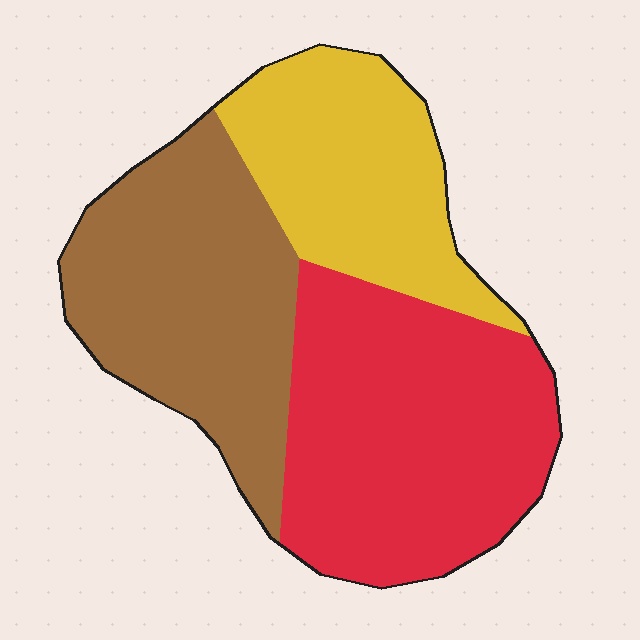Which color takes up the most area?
Red, at roughly 40%.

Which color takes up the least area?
Yellow, at roughly 25%.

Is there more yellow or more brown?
Brown.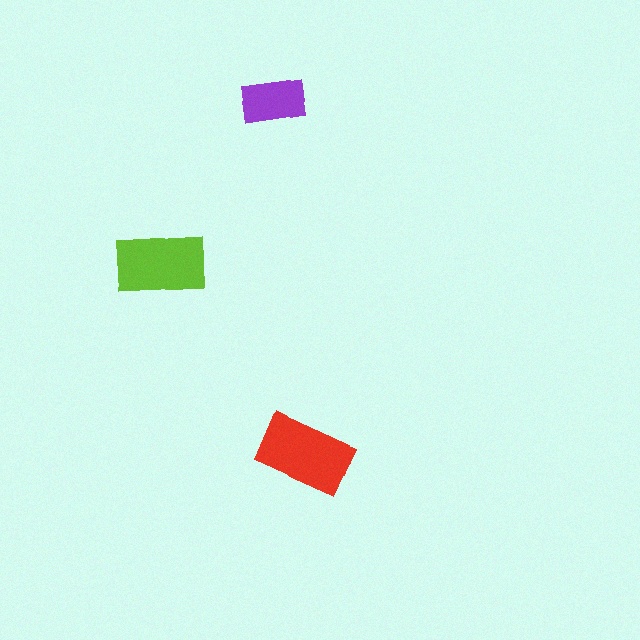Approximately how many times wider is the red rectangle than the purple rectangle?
About 1.5 times wider.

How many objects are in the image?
There are 3 objects in the image.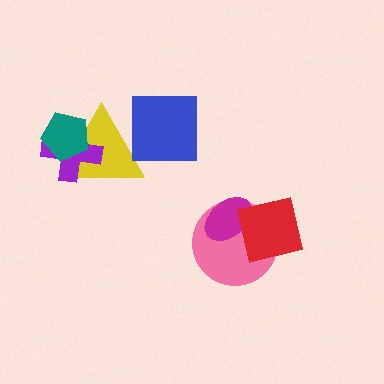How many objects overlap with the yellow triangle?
3 objects overlap with the yellow triangle.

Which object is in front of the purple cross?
The teal pentagon is in front of the purple cross.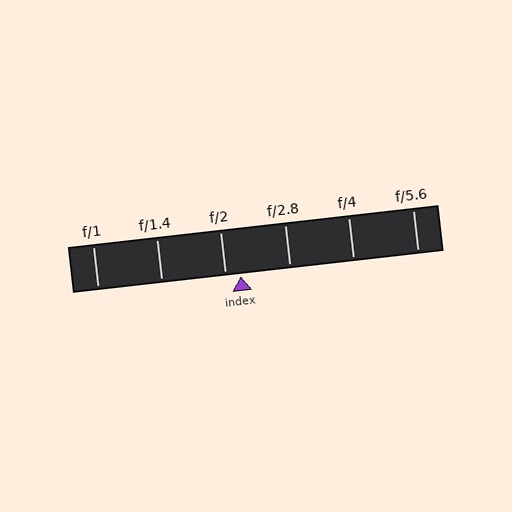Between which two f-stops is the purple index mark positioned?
The index mark is between f/2 and f/2.8.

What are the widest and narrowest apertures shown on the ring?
The widest aperture shown is f/1 and the narrowest is f/5.6.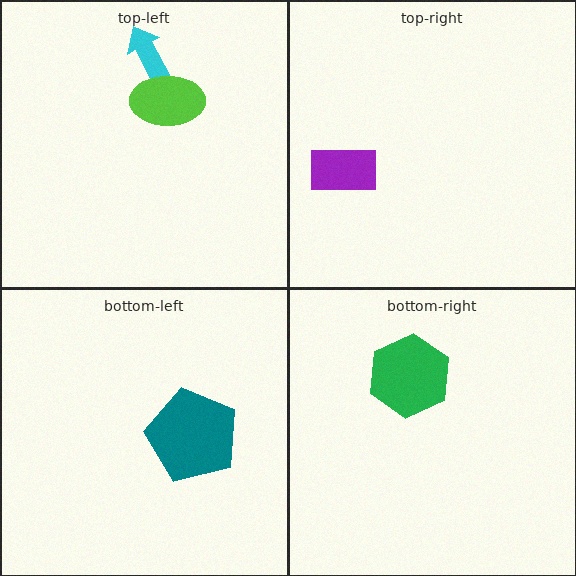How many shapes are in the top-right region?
1.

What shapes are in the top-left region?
The cyan arrow, the lime ellipse.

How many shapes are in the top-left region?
2.